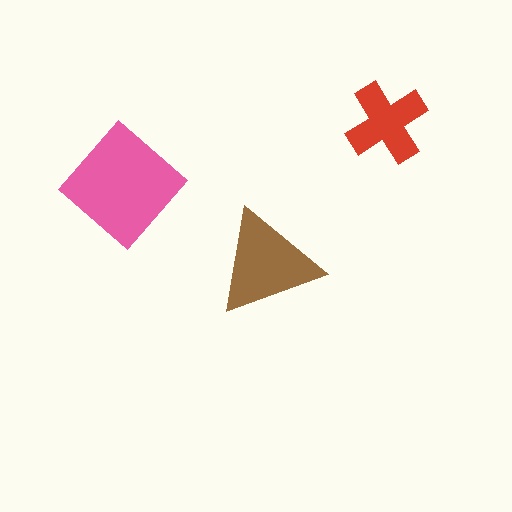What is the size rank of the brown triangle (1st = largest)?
2nd.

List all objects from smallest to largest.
The red cross, the brown triangle, the pink diamond.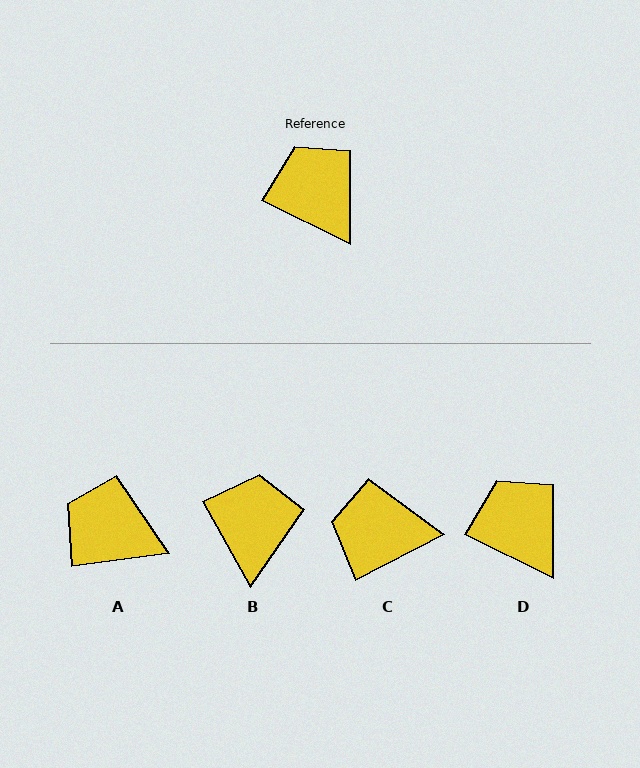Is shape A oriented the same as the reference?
No, it is off by about 34 degrees.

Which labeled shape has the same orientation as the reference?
D.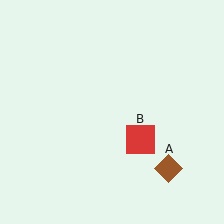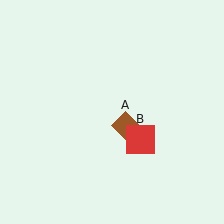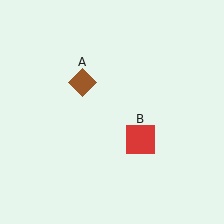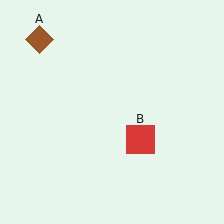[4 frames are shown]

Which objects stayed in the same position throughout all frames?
Red square (object B) remained stationary.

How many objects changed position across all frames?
1 object changed position: brown diamond (object A).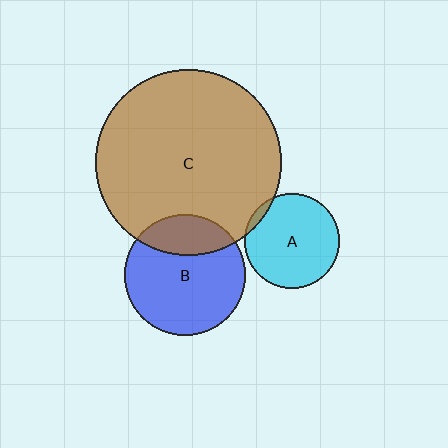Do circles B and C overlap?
Yes.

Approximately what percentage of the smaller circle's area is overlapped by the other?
Approximately 25%.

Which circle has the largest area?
Circle C (brown).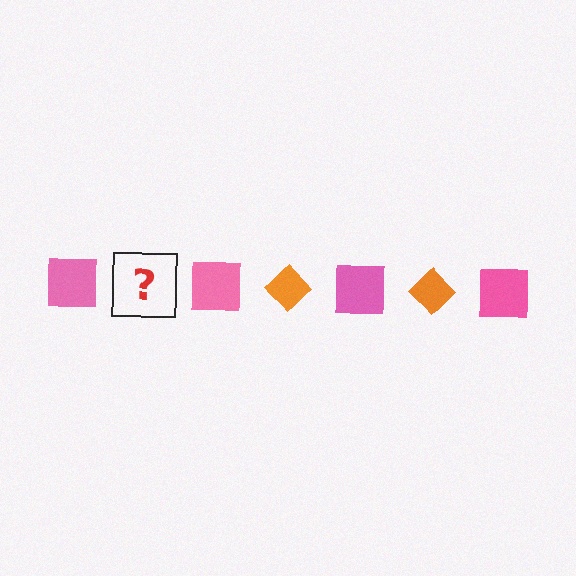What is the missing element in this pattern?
The missing element is an orange diamond.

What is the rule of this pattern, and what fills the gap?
The rule is that the pattern alternates between pink square and orange diamond. The gap should be filled with an orange diamond.